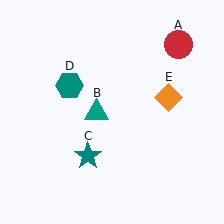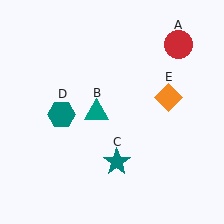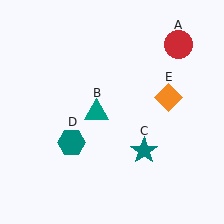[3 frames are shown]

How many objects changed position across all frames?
2 objects changed position: teal star (object C), teal hexagon (object D).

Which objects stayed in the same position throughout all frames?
Red circle (object A) and teal triangle (object B) and orange diamond (object E) remained stationary.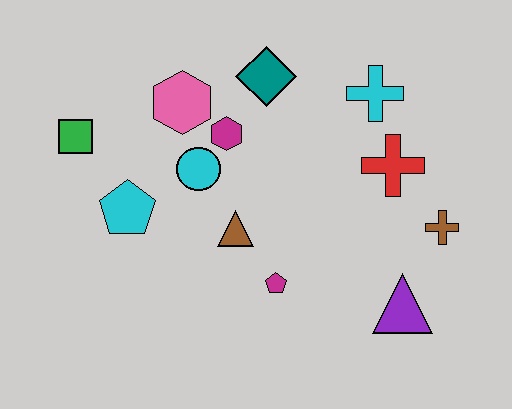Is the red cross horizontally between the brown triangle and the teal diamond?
No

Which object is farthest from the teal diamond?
The purple triangle is farthest from the teal diamond.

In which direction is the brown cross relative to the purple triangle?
The brown cross is above the purple triangle.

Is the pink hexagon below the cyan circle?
No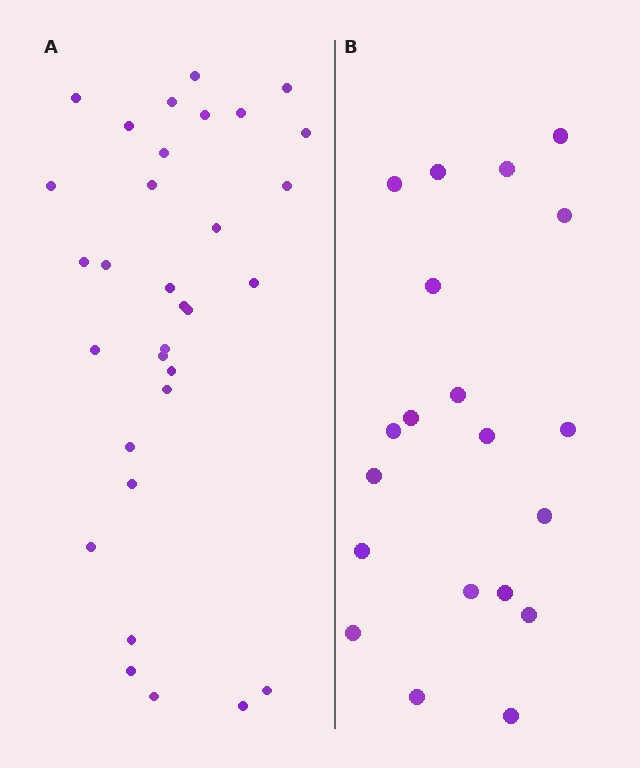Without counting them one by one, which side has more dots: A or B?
Region A (the left region) has more dots.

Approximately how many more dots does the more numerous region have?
Region A has roughly 12 or so more dots than region B.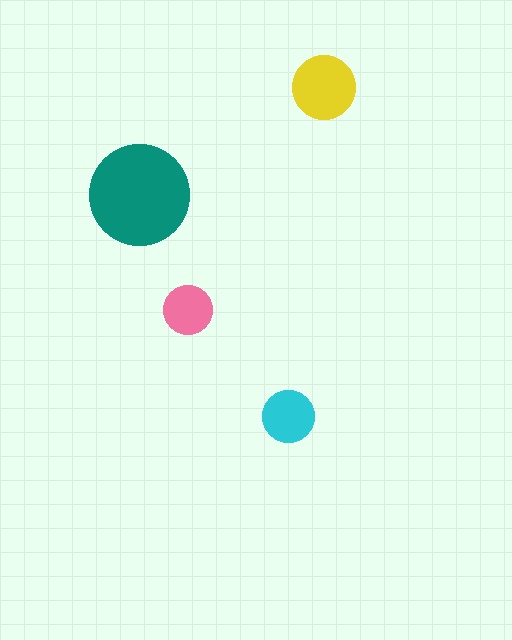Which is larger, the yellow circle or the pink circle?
The yellow one.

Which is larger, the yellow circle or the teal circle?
The teal one.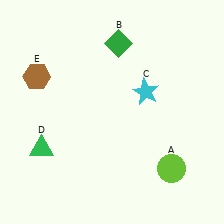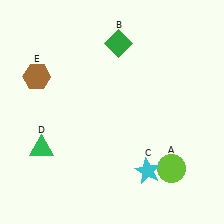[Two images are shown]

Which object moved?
The cyan star (C) moved down.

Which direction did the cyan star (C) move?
The cyan star (C) moved down.